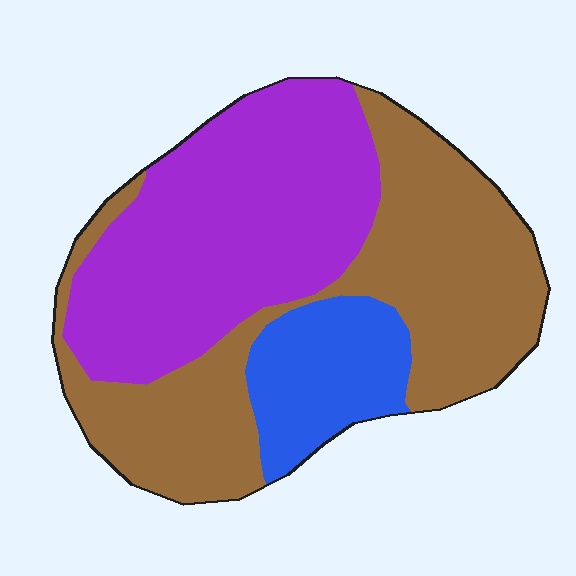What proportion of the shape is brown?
Brown covers about 45% of the shape.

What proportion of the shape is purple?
Purple covers 41% of the shape.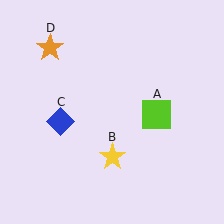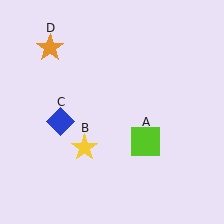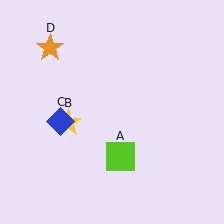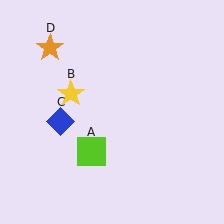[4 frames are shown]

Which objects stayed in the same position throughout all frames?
Blue diamond (object C) and orange star (object D) remained stationary.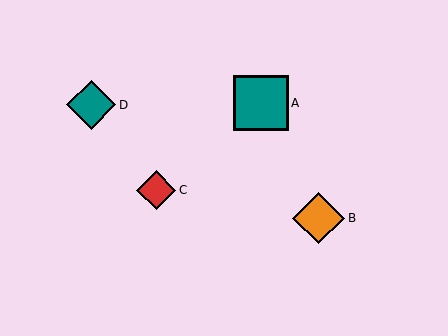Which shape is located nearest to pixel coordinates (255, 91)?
The teal square (labeled A) at (261, 103) is nearest to that location.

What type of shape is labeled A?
Shape A is a teal square.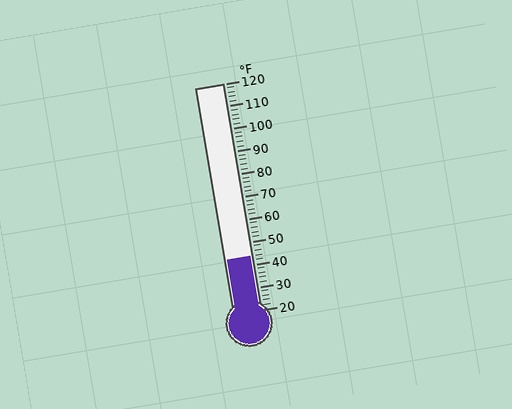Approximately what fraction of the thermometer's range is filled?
The thermometer is filled to approximately 25% of its range.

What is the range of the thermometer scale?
The thermometer scale ranges from 20°F to 120°F.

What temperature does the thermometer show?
The thermometer shows approximately 44°F.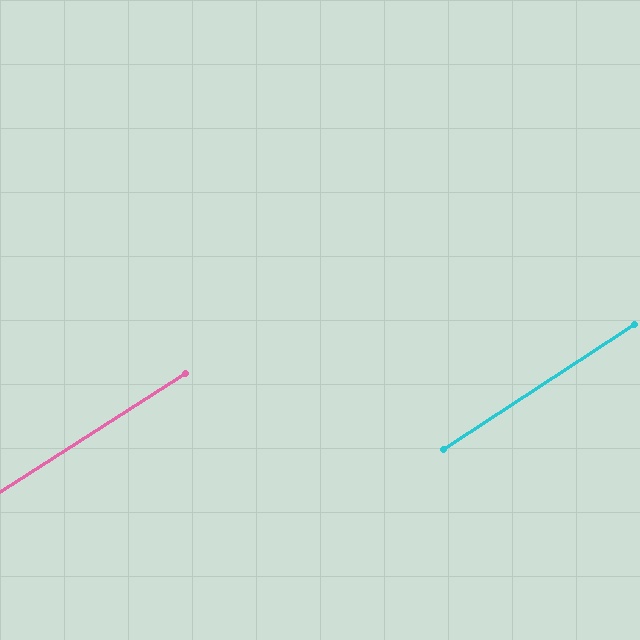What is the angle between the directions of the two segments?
Approximately 1 degree.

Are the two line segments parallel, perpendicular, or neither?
Parallel — their directions differ by only 0.8°.